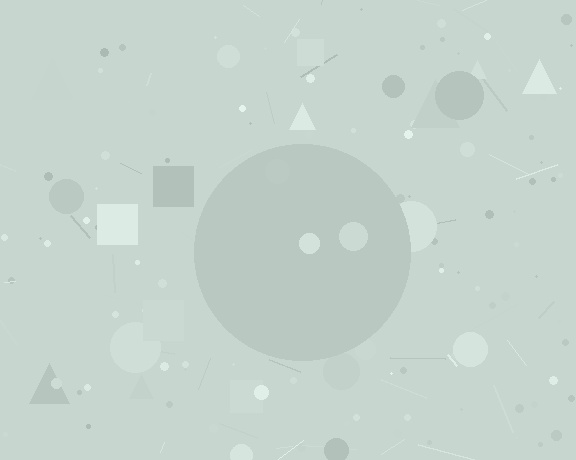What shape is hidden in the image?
A circle is hidden in the image.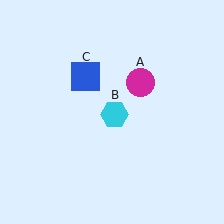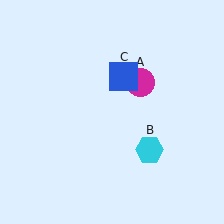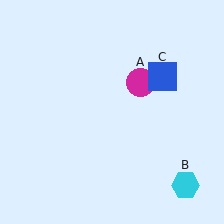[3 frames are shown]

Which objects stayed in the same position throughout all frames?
Magenta circle (object A) remained stationary.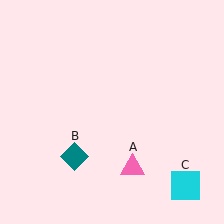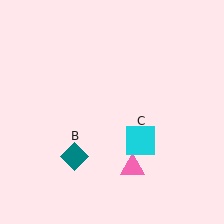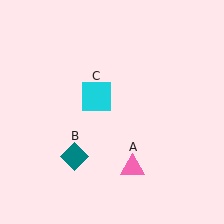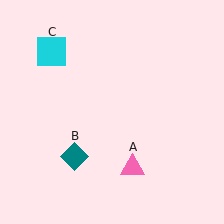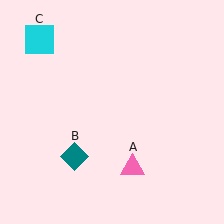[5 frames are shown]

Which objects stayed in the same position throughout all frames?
Pink triangle (object A) and teal diamond (object B) remained stationary.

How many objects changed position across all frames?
1 object changed position: cyan square (object C).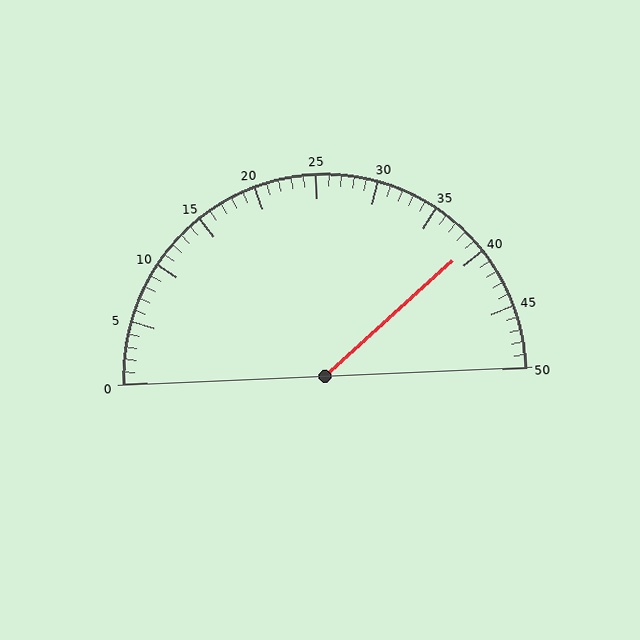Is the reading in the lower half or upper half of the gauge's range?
The reading is in the upper half of the range (0 to 50).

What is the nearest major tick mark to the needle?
The nearest major tick mark is 40.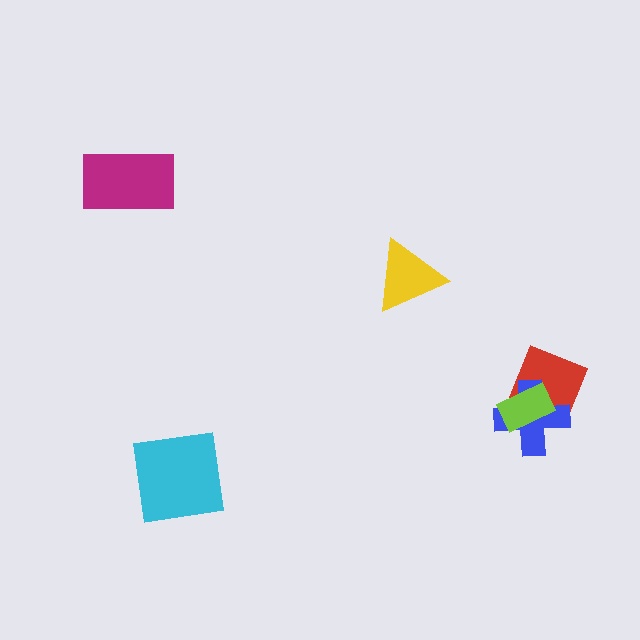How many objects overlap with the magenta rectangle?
0 objects overlap with the magenta rectangle.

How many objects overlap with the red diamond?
2 objects overlap with the red diamond.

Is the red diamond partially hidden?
Yes, it is partially covered by another shape.